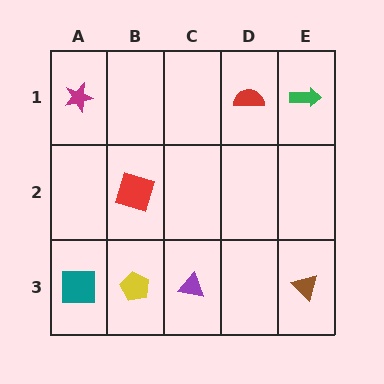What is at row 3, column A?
A teal square.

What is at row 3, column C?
A purple triangle.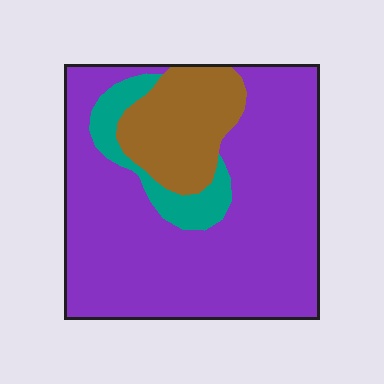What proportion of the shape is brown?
Brown takes up about one sixth (1/6) of the shape.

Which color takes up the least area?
Teal, at roughly 10%.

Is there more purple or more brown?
Purple.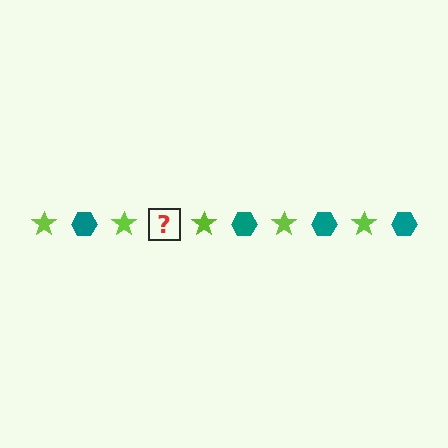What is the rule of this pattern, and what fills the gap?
The rule is that the pattern alternates between lime star and teal hexagon. The gap should be filled with a teal hexagon.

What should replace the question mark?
The question mark should be replaced with a teal hexagon.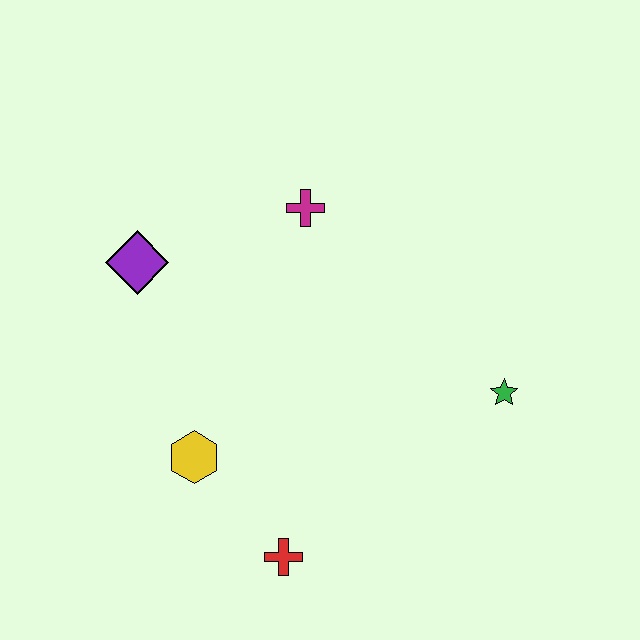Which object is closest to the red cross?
The yellow hexagon is closest to the red cross.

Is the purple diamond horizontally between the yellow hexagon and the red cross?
No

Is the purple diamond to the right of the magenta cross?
No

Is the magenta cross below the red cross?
No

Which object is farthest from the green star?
The purple diamond is farthest from the green star.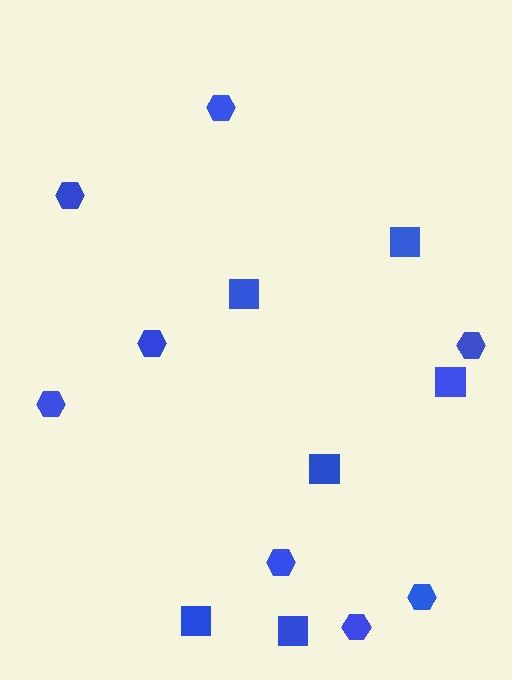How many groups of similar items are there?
There are 2 groups: one group of squares (6) and one group of hexagons (8).